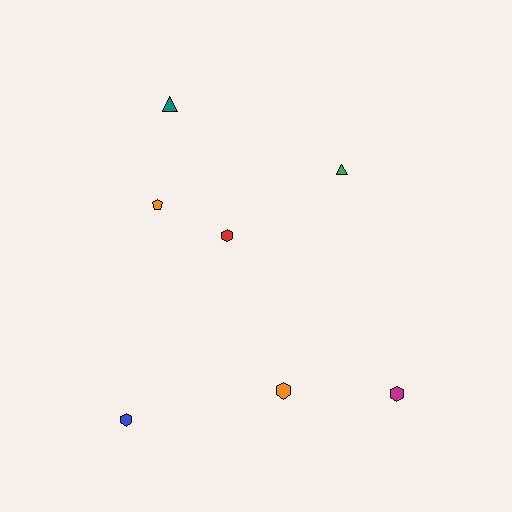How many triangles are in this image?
There are 2 triangles.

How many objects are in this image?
There are 7 objects.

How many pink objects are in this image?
There are no pink objects.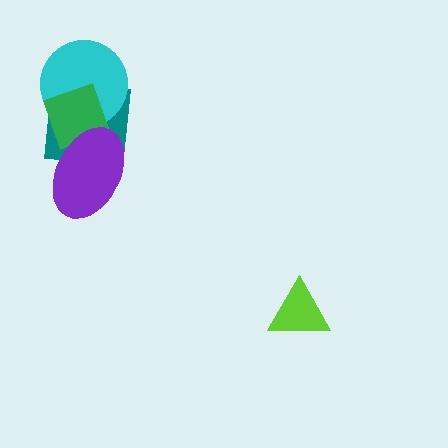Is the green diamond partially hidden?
Yes, it is partially covered by another shape.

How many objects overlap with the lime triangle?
0 objects overlap with the lime triangle.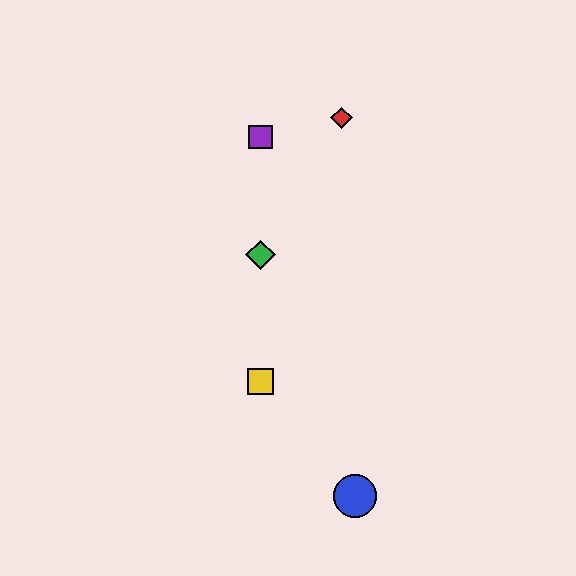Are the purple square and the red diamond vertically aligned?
No, the purple square is at x≈260 and the red diamond is at x≈342.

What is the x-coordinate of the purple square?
The purple square is at x≈260.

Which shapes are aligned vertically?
The green diamond, the yellow square, the purple square are aligned vertically.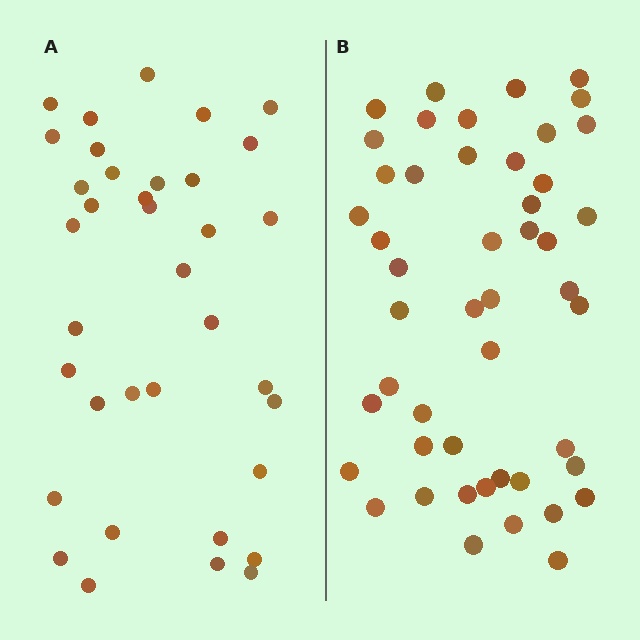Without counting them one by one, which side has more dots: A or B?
Region B (the right region) has more dots.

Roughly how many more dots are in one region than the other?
Region B has roughly 12 or so more dots than region A.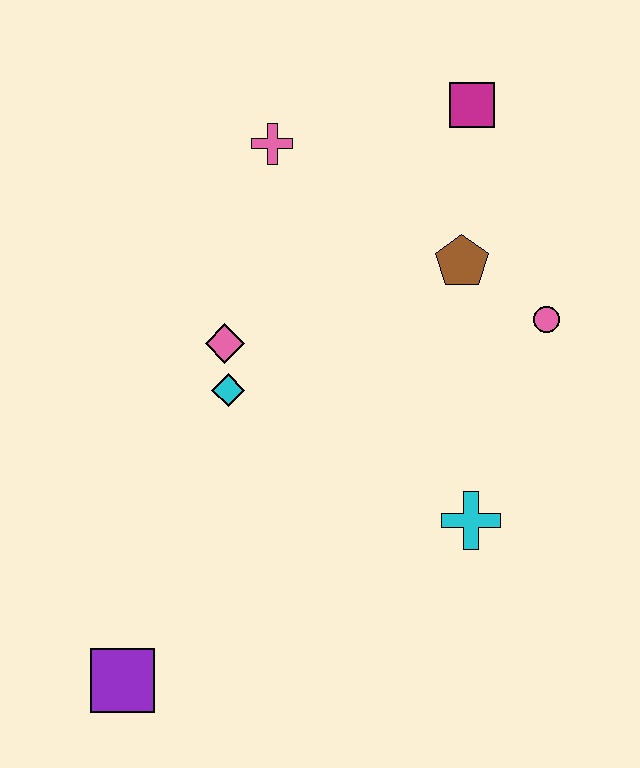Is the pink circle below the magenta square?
Yes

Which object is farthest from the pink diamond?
The purple square is farthest from the pink diamond.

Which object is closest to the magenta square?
The brown pentagon is closest to the magenta square.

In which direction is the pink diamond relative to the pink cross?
The pink diamond is below the pink cross.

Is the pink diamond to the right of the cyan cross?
No